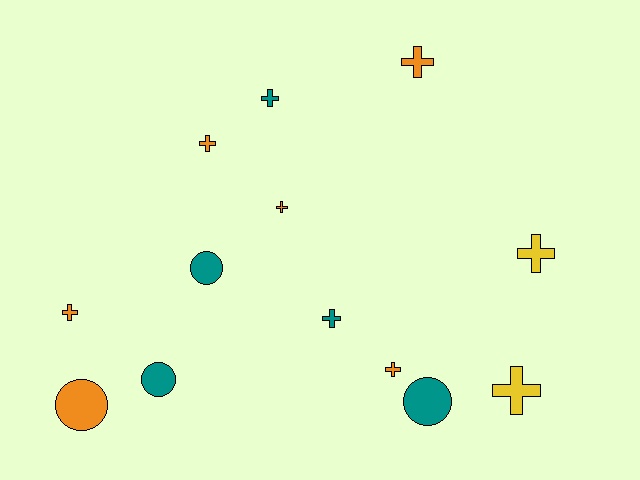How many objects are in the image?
There are 13 objects.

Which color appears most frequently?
Orange, with 6 objects.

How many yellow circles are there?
There are no yellow circles.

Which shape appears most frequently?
Cross, with 9 objects.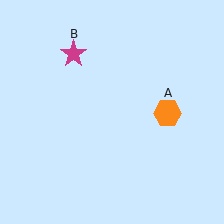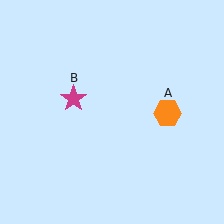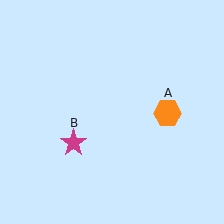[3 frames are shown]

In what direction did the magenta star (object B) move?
The magenta star (object B) moved down.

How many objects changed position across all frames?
1 object changed position: magenta star (object B).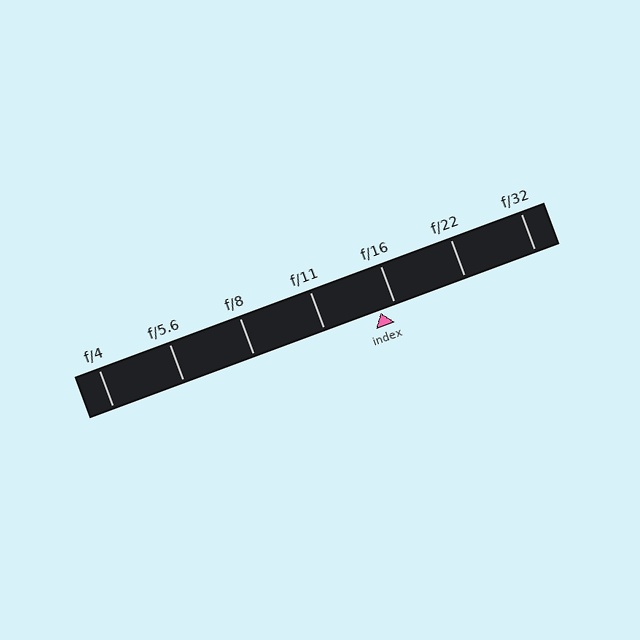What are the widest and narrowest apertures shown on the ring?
The widest aperture shown is f/4 and the narrowest is f/32.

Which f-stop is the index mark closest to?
The index mark is closest to f/16.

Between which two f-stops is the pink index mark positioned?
The index mark is between f/11 and f/16.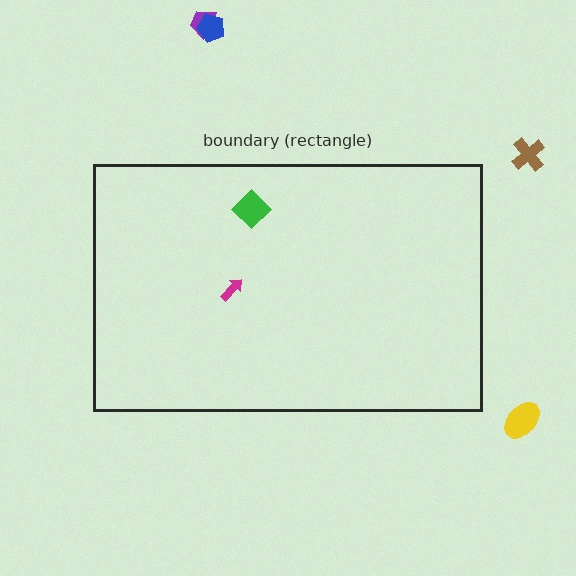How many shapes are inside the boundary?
2 inside, 4 outside.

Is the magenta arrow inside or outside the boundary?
Inside.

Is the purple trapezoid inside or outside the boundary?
Outside.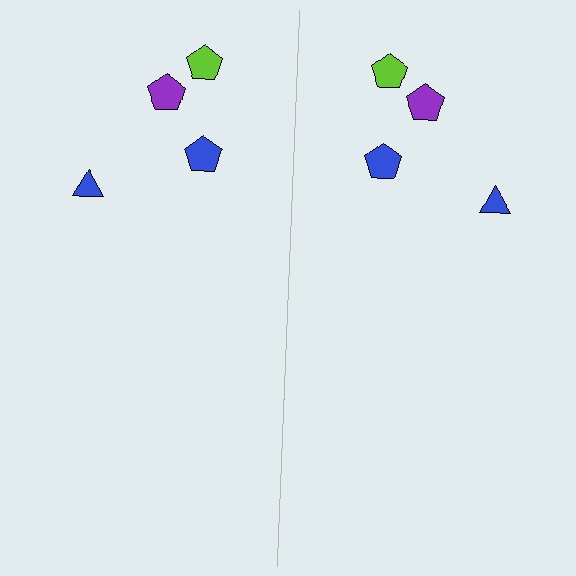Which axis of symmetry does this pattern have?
The pattern has a vertical axis of symmetry running through the center of the image.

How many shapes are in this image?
There are 8 shapes in this image.